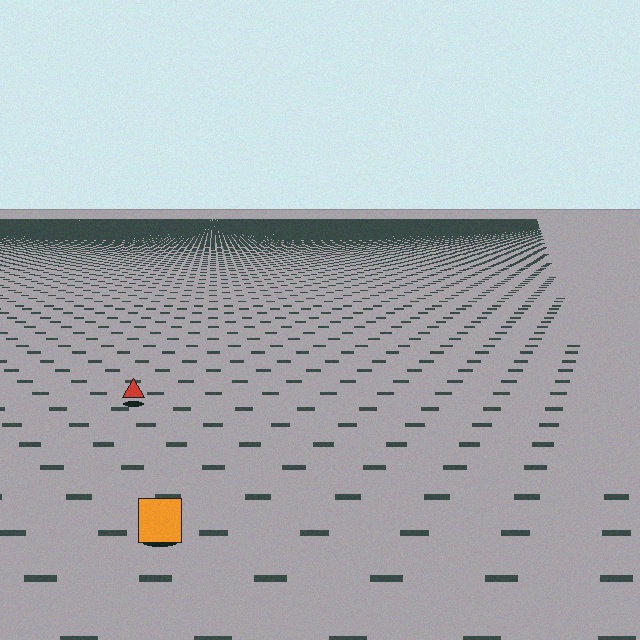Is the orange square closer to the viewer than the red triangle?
Yes. The orange square is closer — you can tell from the texture gradient: the ground texture is coarser near it.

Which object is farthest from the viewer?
The red triangle is farthest from the viewer. It appears smaller and the ground texture around it is denser.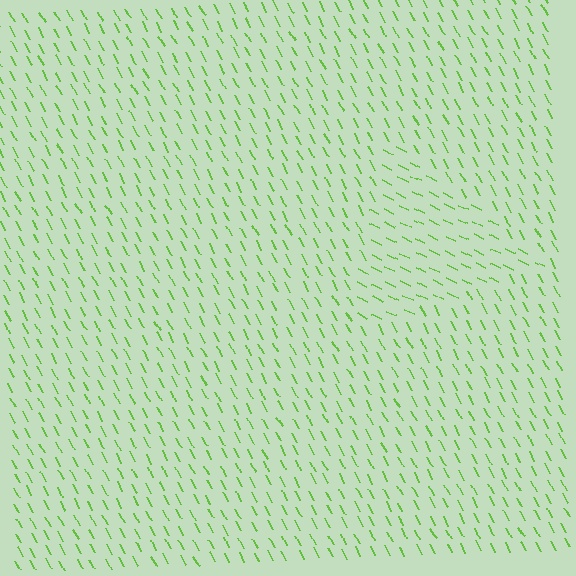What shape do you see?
I see a triangle.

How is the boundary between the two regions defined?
The boundary is defined purely by a change in line orientation (approximately 36 degrees difference). All lines are the same color and thickness.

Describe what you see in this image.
The image is filled with small lime line segments. A triangle region in the image has lines oriented differently from the surrounding lines, creating a visible texture boundary.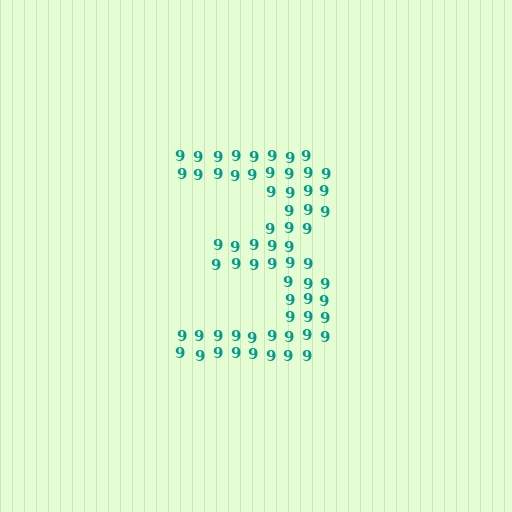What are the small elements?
The small elements are digit 9's.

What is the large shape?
The large shape is the digit 3.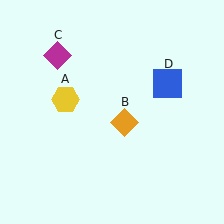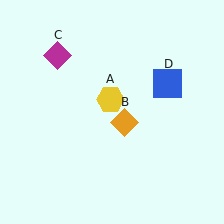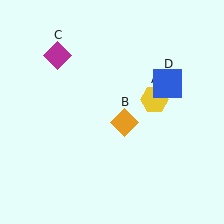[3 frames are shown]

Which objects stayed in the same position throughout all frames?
Orange diamond (object B) and magenta diamond (object C) and blue square (object D) remained stationary.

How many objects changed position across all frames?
1 object changed position: yellow hexagon (object A).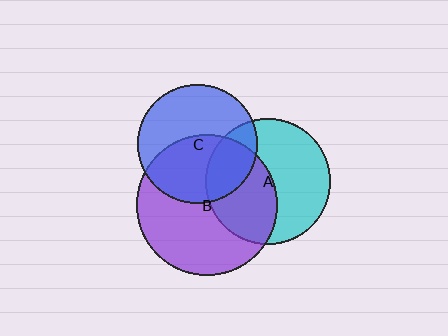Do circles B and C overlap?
Yes.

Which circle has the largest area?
Circle B (purple).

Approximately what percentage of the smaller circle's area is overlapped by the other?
Approximately 50%.